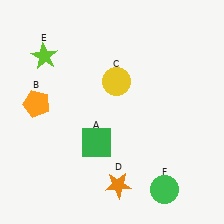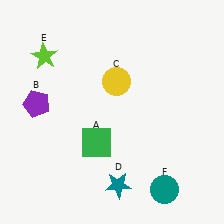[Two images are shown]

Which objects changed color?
B changed from orange to purple. D changed from orange to teal. F changed from green to teal.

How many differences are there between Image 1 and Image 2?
There are 3 differences between the two images.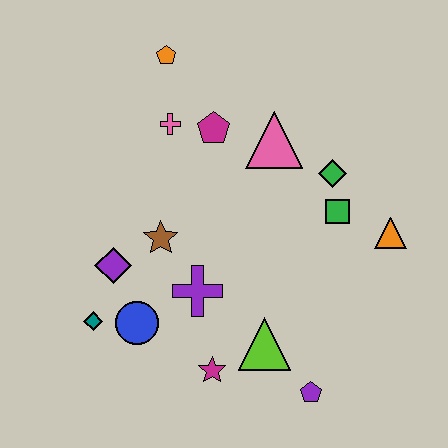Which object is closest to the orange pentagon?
The pink cross is closest to the orange pentagon.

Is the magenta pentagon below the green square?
No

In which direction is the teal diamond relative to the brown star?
The teal diamond is below the brown star.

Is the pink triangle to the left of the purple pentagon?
Yes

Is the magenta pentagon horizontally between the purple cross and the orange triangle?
Yes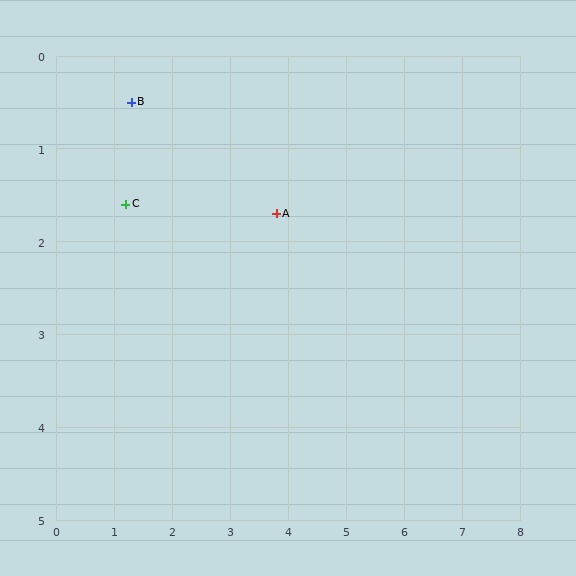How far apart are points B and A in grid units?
Points B and A are about 2.8 grid units apart.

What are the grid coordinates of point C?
Point C is at approximately (1.2, 1.6).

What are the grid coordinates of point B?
Point B is at approximately (1.3, 0.5).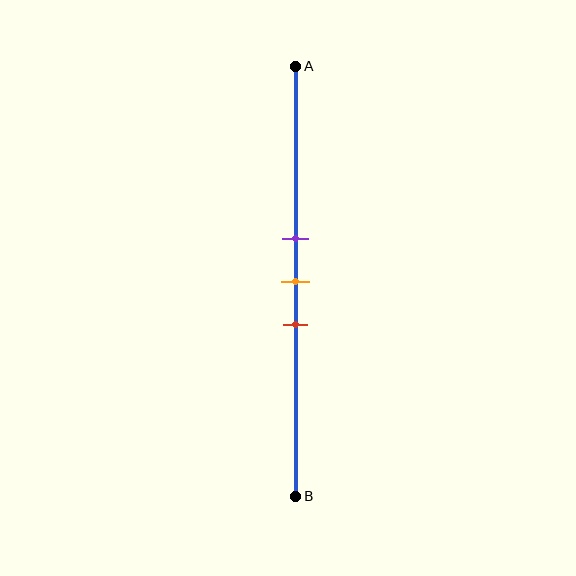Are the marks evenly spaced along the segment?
Yes, the marks are approximately evenly spaced.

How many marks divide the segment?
There are 3 marks dividing the segment.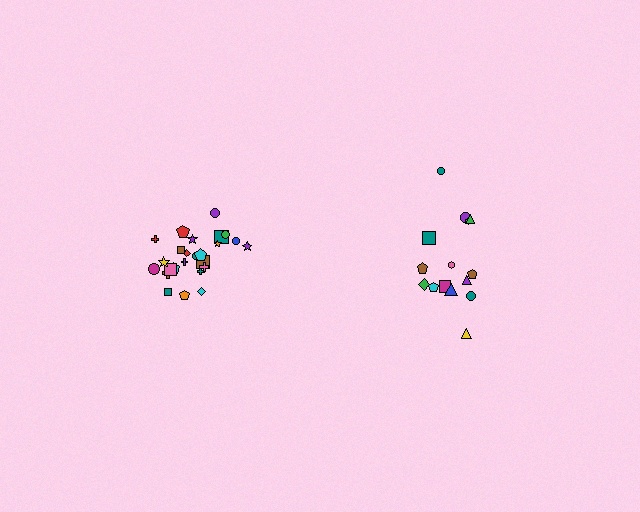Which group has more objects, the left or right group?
The left group.